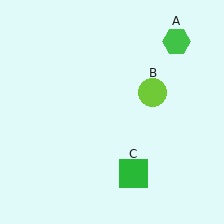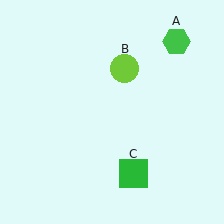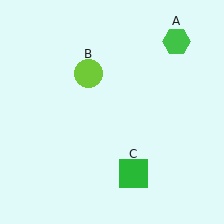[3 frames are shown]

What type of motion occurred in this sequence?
The lime circle (object B) rotated counterclockwise around the center of the scene.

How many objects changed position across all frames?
1 object changed position: lime circle (object B).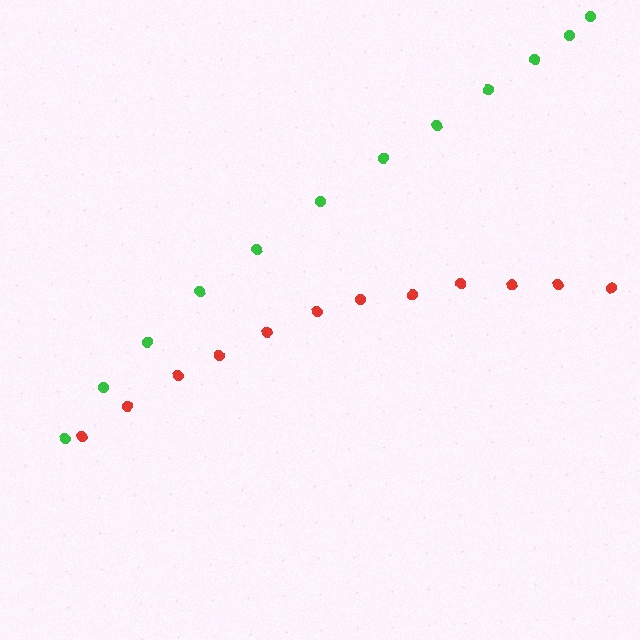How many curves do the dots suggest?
There are 2 distinct paths.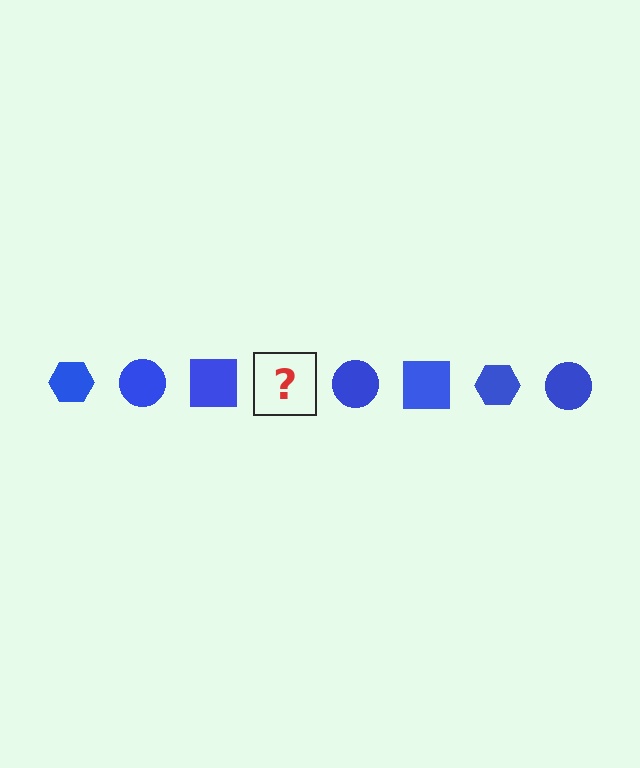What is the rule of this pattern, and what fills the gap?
The rule is that the pattern cycles through hexagon, circle, square shapes in blue. The gap should be filled with a blue hexagon.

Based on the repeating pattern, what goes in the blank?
The blank should be a blue hexagon.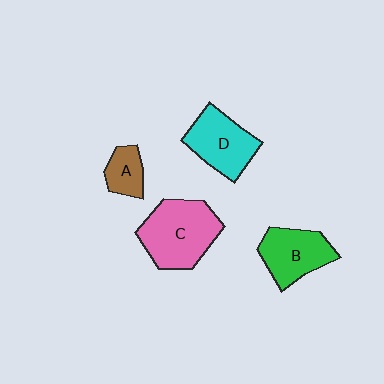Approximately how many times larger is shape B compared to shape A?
Approximately 1.9 times.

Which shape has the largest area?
Shape C (pink).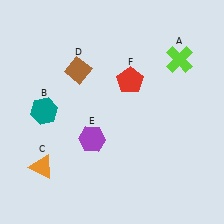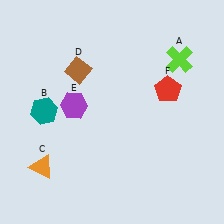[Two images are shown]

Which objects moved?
The objects that moved are: the purple hexagon (E), the red pentagon (F).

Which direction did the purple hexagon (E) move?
The purple hexagon (E) moved up.